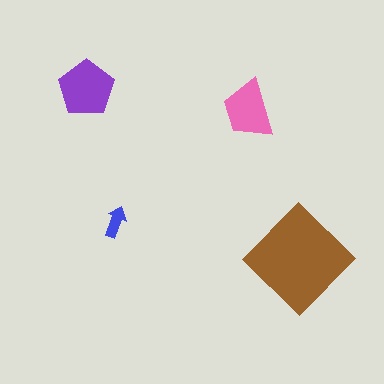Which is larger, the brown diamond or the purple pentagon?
The brown diamond.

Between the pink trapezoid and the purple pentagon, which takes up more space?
The purple pentagon.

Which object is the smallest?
The blue arrow.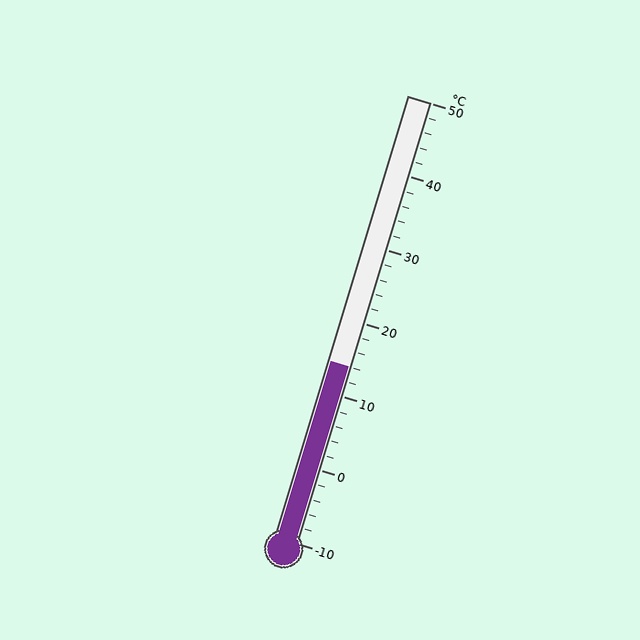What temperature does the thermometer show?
The thermometer shows approximately 14°C.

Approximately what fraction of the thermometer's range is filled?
The thermometer is filled to approximately 40% of its range.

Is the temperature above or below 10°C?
The temperature is above 10°C.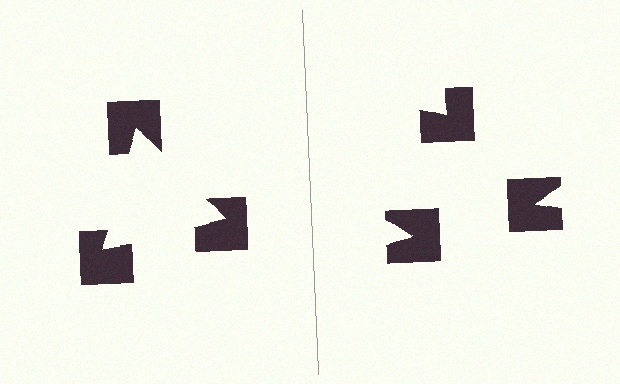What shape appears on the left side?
An illusory triangle.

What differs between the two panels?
The notched squares are positioned identically on both sides; only the wedge orientations differ. On the left they align to a triangle; on the right they are misaligned.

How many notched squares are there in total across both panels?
6 — 3 on each side.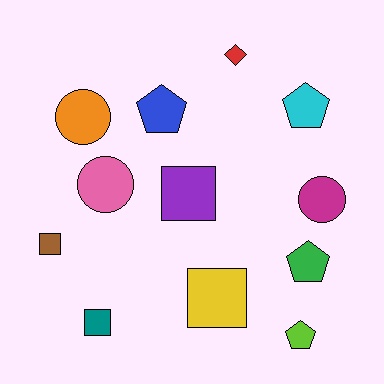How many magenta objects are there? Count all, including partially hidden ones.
There is 1 magenta object.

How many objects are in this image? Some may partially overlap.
There are 12 objects.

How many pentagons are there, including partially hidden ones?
There are 4 pentagons.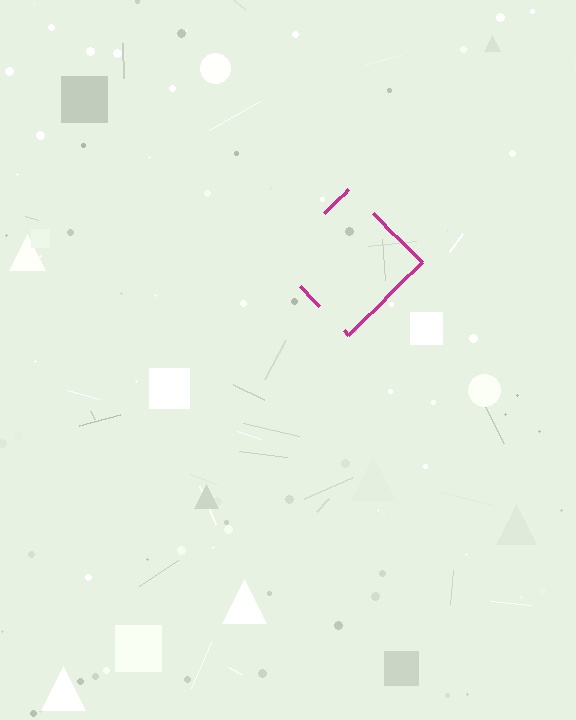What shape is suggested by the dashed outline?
The dashed outline suggests a diamond.